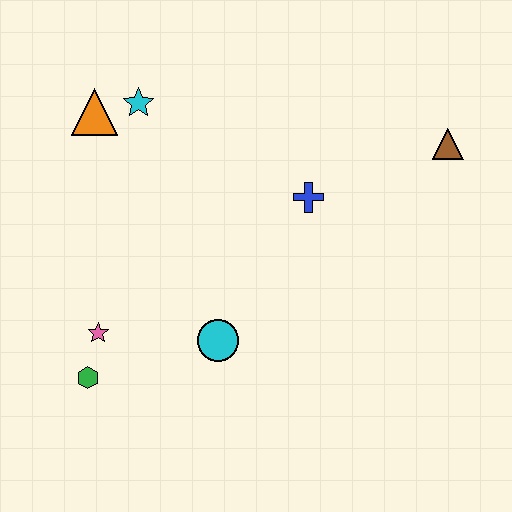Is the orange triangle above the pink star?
Yes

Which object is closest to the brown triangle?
The blue cross is closest to the brown triangle.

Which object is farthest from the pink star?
The brown triangle is farthest from the pink star.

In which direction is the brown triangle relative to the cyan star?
The brown triangle is to the right of the cyan star.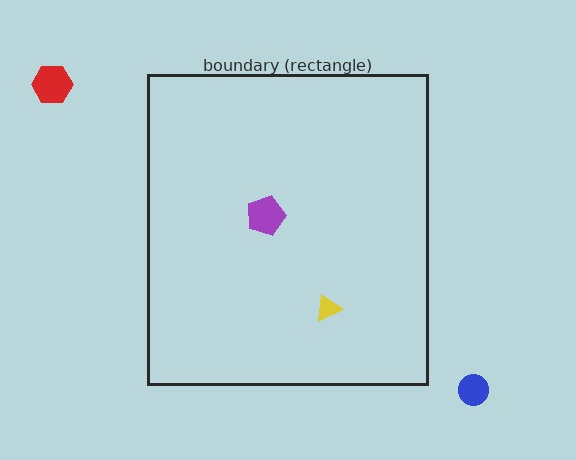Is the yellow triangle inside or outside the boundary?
Inside.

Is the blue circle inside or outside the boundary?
Outside.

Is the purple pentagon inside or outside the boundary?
Inside.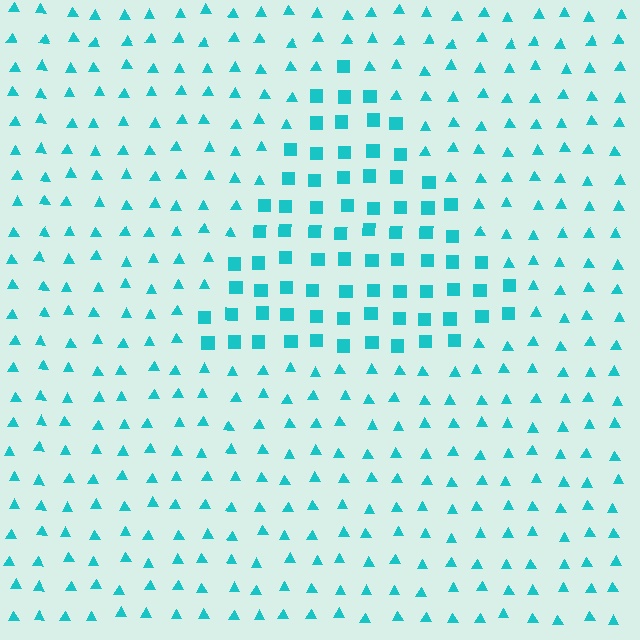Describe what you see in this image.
The image is filled with small cyan elements arranged in a uniform grid. A triangle-shaped region contains squares, while the surrounding area contains triangles. The boundary is defined purely by the change in element shape.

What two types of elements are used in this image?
The image uses squares inside the triangle region and triangles outside it.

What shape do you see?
I see a triangle.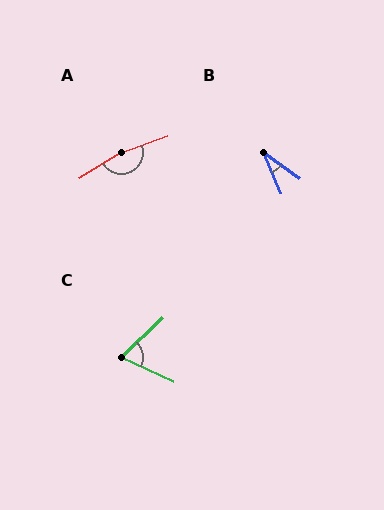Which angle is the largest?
A, at approximately 169 degrees.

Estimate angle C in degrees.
Approximately 69 degrees.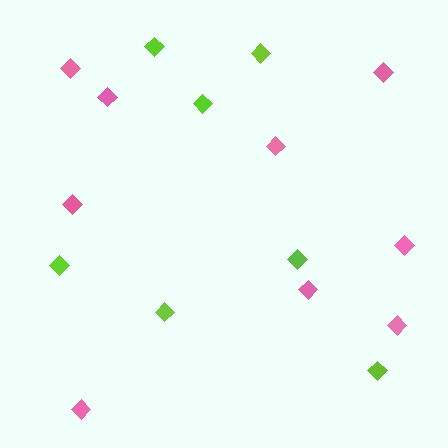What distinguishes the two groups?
There are 2 groups: one group of lime diamonds (7) and one group of pink diamonds (9).